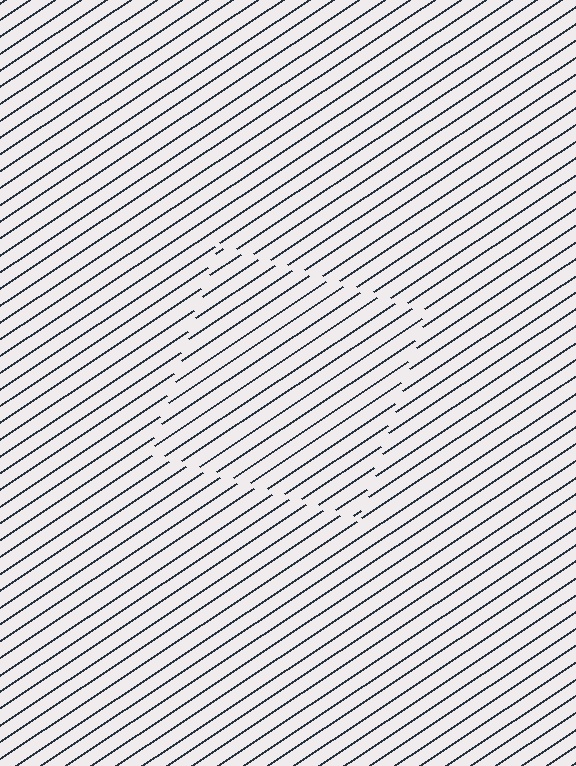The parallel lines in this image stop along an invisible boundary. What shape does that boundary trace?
An illusory square. The interior of the shape contains the same grating, shifted by half a period — the contour is defined by the phase discontinuity where line-ends from the inner and outer gratings abut.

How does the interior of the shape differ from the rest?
The interior of the shape contains the same grating, shifted by half a period — the contour is defined by the phase discontinuity where line-ends from the inner and outer gratings abut.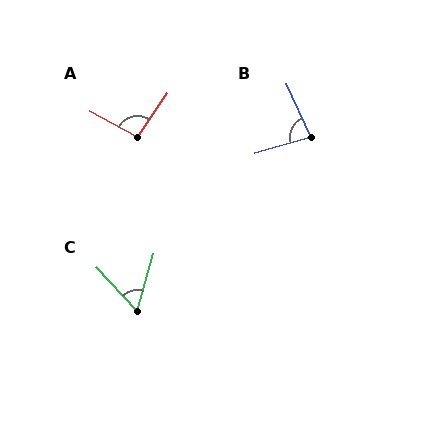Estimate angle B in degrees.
Approximately 82 degrees.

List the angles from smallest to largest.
C (59°), B (82°), A (96°).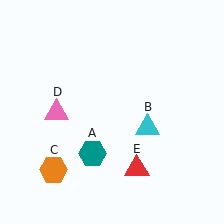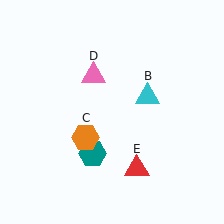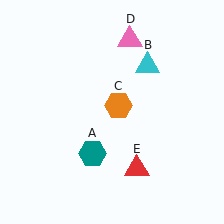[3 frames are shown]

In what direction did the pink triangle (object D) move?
The pink triangle (object D) moved up and to the right.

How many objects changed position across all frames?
3 objects changed position: cyan triangle (object B), orange hexagon (object C), pink triangle (object D).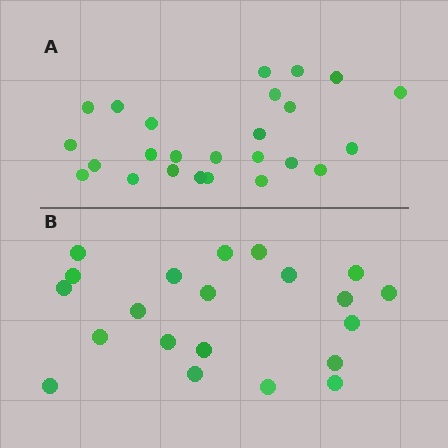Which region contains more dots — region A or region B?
Region A (the top region) has more dots.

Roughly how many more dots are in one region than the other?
Region A has about 4 more dots than region B.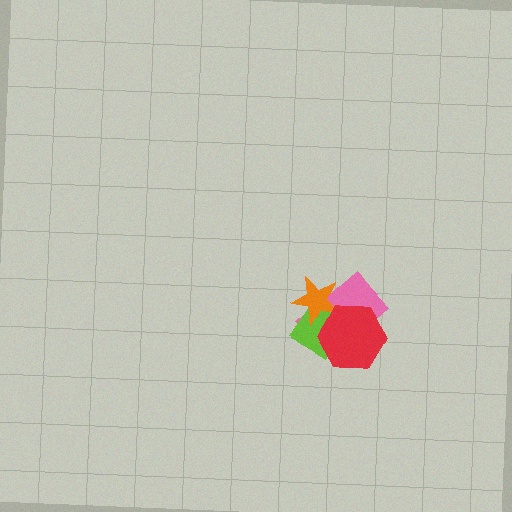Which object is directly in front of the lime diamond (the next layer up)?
The orange star is directly in front of the lime diamond.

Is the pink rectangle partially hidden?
Yes, it is partially covered by another shape.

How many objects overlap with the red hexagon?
3 objects overlap with the red hexagon.